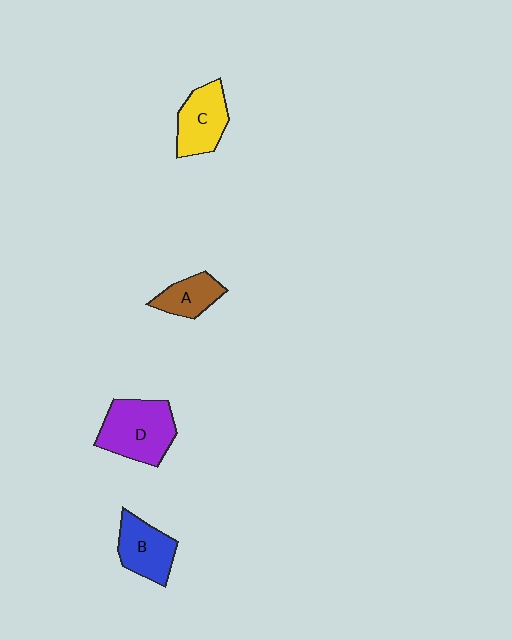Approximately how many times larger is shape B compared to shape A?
Approximately 1.3 times.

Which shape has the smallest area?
Shape A (brown).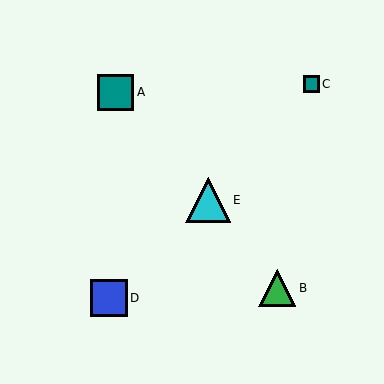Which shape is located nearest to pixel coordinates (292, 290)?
The green triangle (labeled B) at (277, 288) is nearest to that location.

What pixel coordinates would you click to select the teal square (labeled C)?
Click at (311, 84) to select the teal square C.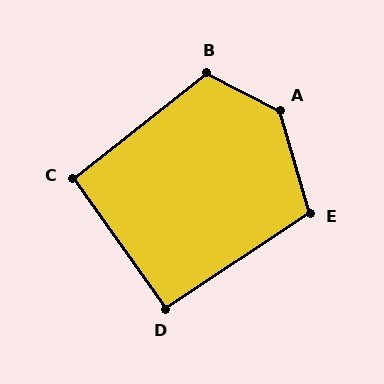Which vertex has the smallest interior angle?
D, at approximately 92 degrees.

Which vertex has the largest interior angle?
A, at approximately 133 degrees.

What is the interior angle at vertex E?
Approximately 107 degrees (obtuse).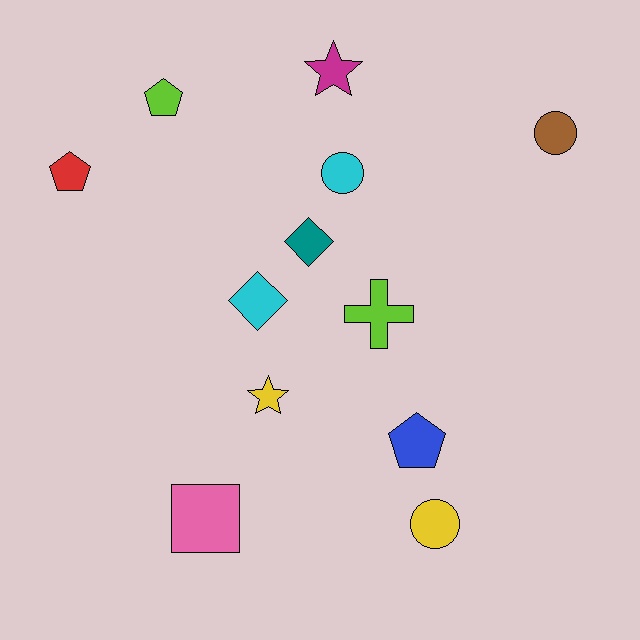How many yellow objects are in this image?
There are 2 yellow objects.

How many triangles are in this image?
There are no triangles.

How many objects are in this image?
There are 12 objects.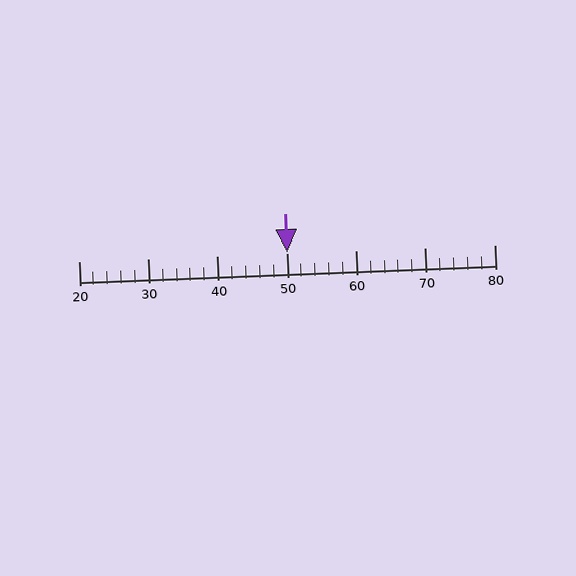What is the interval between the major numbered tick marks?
The major tick marks are spaced 10 units apart.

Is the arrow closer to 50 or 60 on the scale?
The arrow is closer to 50.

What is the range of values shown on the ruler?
The ruler shows values from 20 to 80.